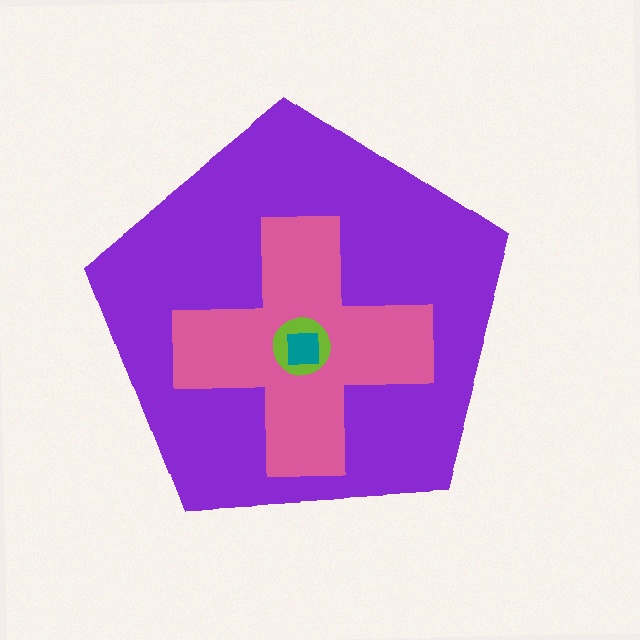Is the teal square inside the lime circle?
Yes.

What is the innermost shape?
The teal square.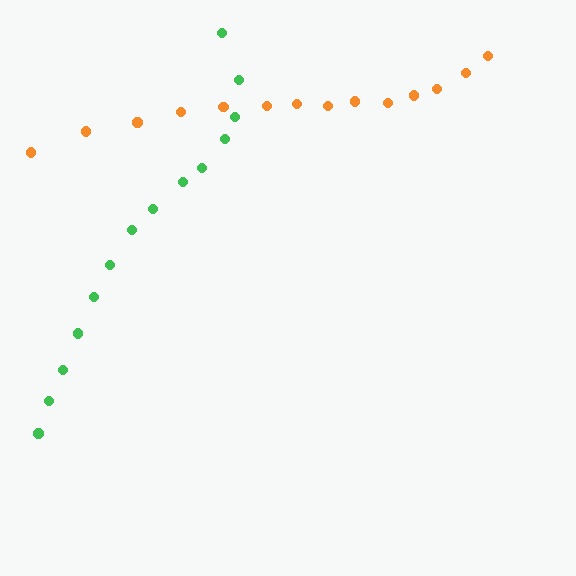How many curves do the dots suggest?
There are 2 distinct paths.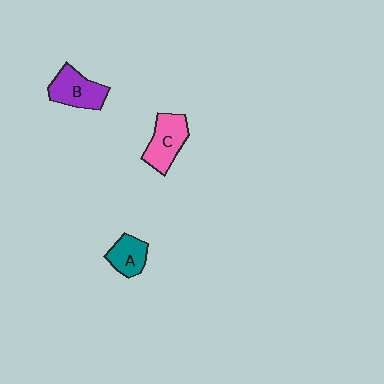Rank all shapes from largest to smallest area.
From largest to smallest: C (pink), B (purple), A (teal).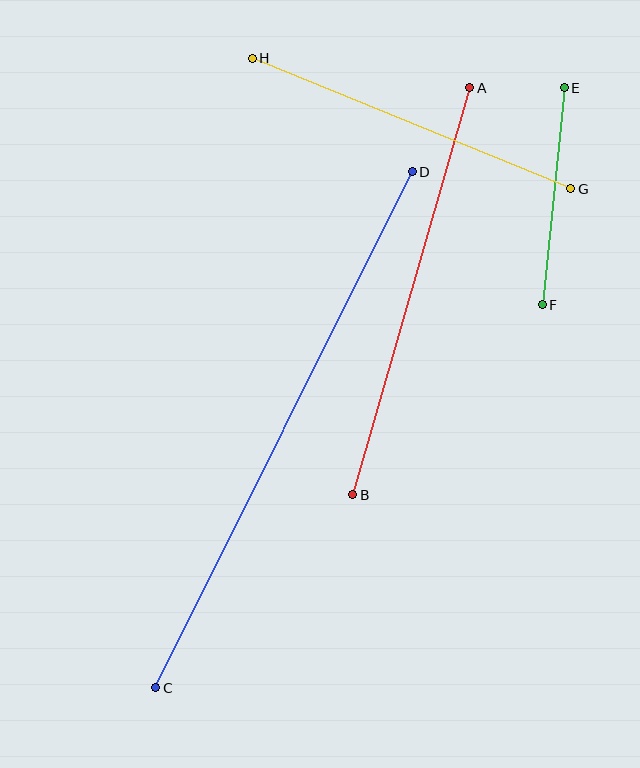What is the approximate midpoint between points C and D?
The midpoint is at approximately (284, 430) pixels.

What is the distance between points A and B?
The distance is approximately 423 pixels.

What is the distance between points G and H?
The distance is approximately 344 pixels.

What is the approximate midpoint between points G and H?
The midpoint is at approximately (411, 123) pixels.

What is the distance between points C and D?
The distance is approximately 576 pixels.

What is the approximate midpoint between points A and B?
The midpoint is at approximately (411, 291) pixels.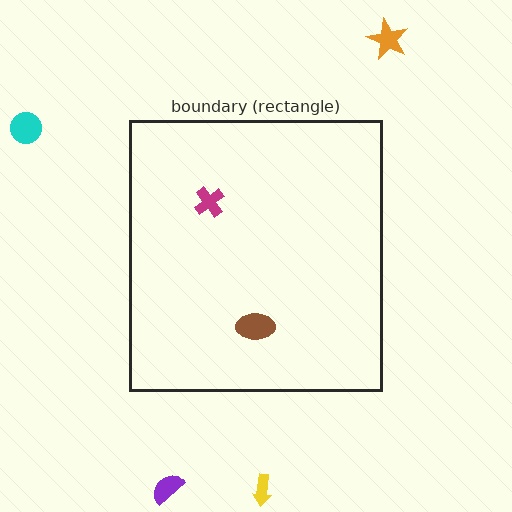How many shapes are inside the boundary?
2 inside, 4 outside.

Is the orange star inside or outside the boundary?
Outside.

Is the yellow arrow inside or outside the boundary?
Outside.